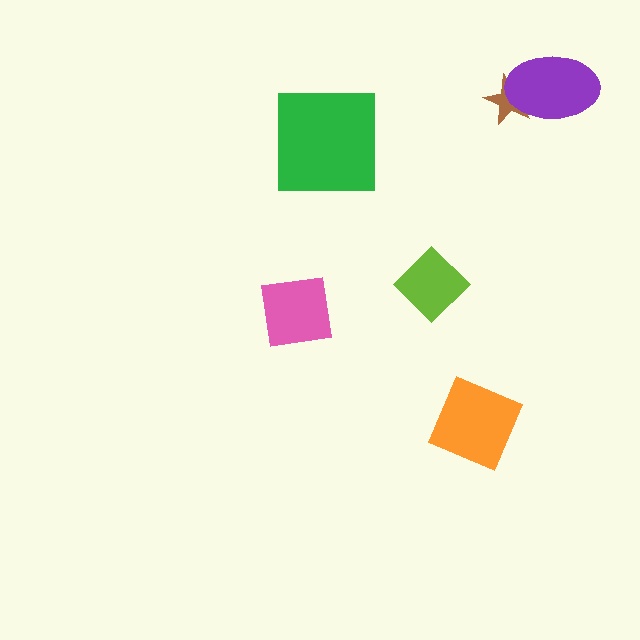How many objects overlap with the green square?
0 objects overlap with the green square.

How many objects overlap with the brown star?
1 object overlaps with the brown star.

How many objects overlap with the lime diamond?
0 objects overlap with the lime diamond.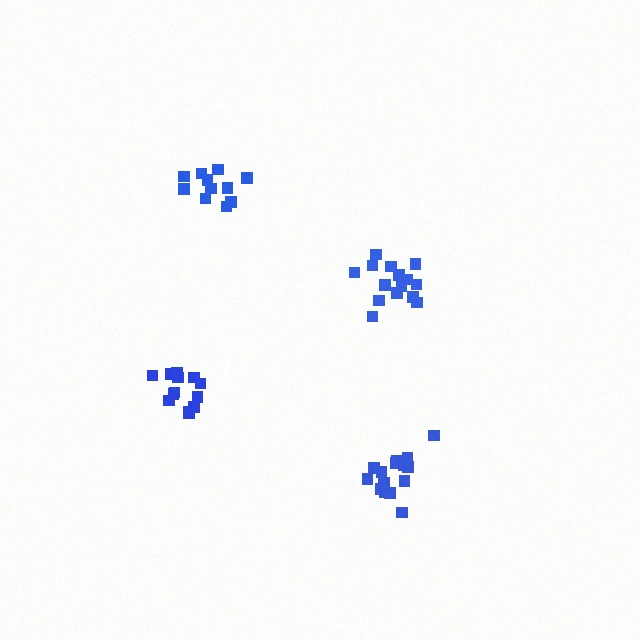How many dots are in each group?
Group 1: 16 dots, Group 2: 13 dots, Group 3: 15 dots, Group 4: 11 dots (55 total).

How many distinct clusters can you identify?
There are 4 distinct clusters.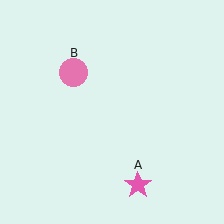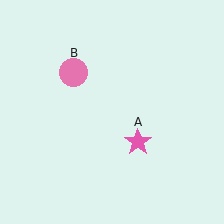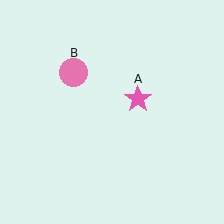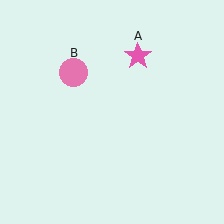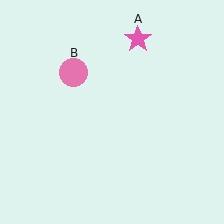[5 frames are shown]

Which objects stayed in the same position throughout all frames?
Pink circle (object B) remained stationary.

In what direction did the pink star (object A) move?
The pink star (object A) moved up.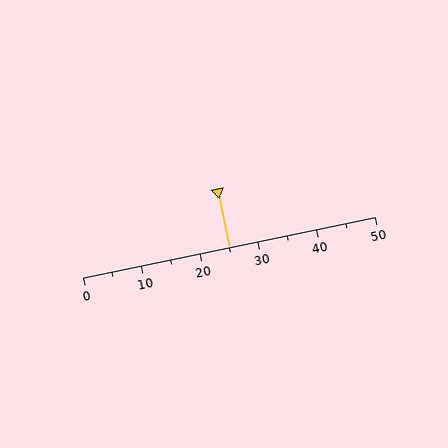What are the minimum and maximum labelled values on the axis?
The axis runs from 0 to 50.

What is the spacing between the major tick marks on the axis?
The major ticks are spaced 10 apart.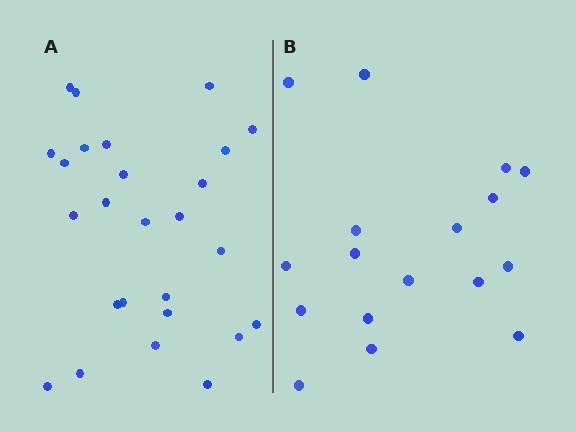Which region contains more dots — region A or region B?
Region A (the left region) has more dots.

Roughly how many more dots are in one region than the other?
Region A has roughly 8 or so more dots than region B.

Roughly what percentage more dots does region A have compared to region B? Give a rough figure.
About 55% more.